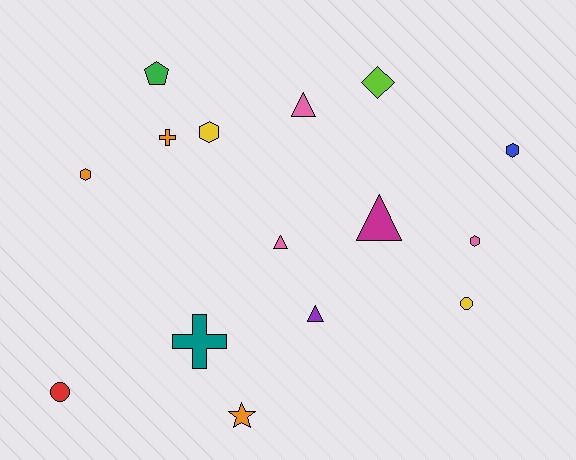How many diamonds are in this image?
There is 1 diamond.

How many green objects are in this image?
There is 1 green object.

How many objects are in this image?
There are 15 objects.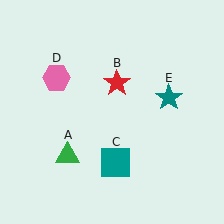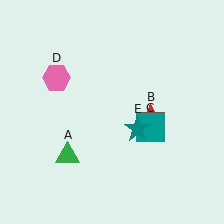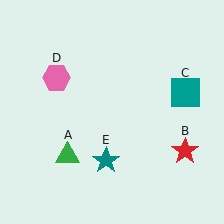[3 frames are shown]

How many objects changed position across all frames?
3 objects changed position: red star (object B), teal square (object C), teal star (object E).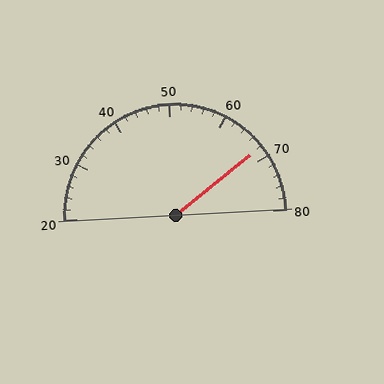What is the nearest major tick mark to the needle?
The nearest major tick mark is 70.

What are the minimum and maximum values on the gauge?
The gauge ranges from 20 to 80.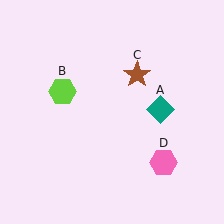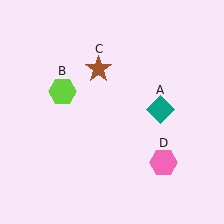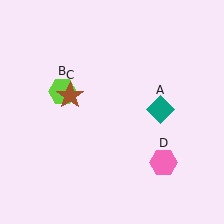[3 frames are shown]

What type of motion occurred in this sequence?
The brown star (object C) rotated counterclockwise around the center of the scene.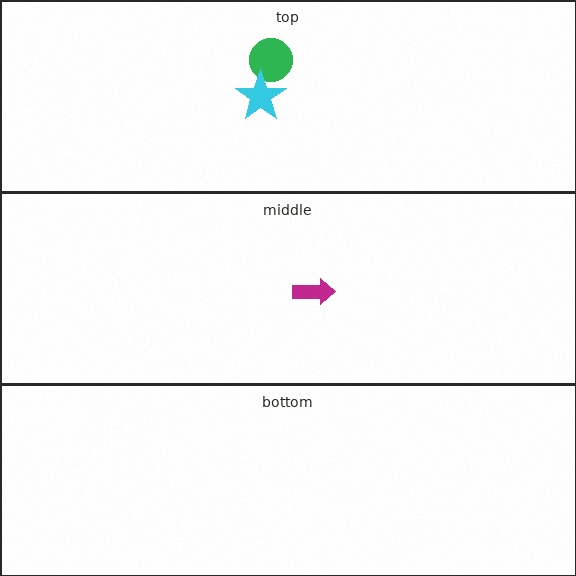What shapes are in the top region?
The green circle, the cyan star.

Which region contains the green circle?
The top region.